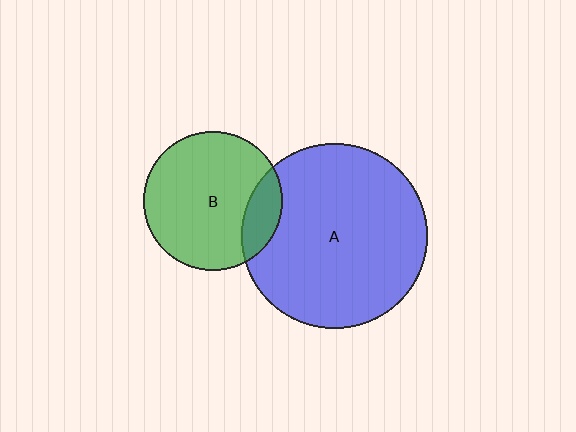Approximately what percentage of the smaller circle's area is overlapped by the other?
Approximately 15%.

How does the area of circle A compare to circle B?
Approximately 1.8 times.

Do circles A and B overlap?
Yes.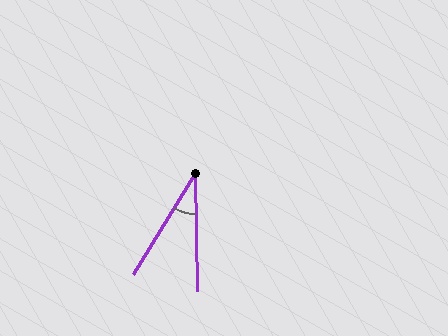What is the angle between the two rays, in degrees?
Approximately 33 degrees.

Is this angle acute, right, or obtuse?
It is acute.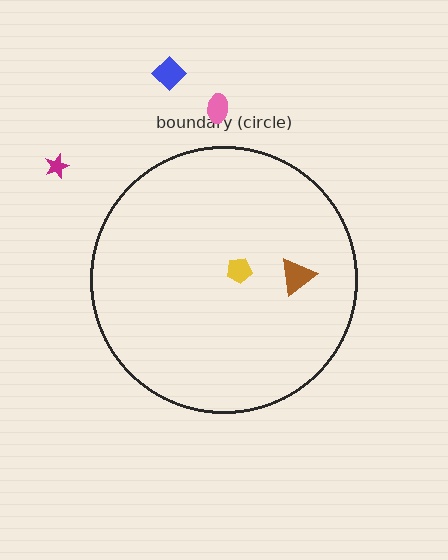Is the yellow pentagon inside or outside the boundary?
Inside.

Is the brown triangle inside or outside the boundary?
Inside.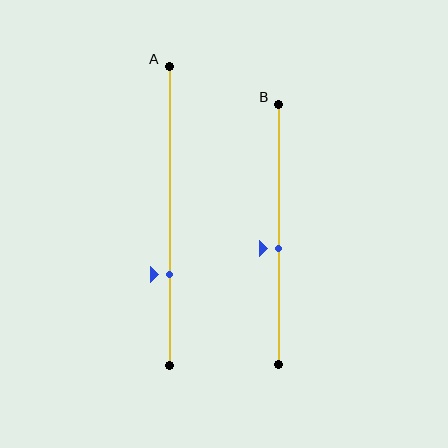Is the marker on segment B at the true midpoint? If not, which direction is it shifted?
No, the marker on segment B is shifted downward by about 6% of the segment length.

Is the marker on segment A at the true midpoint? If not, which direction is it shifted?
No, the marker on segment A is shifted downward by about 20% of the segment length.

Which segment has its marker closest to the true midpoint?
Segment B has its marker closest to the true midpoint.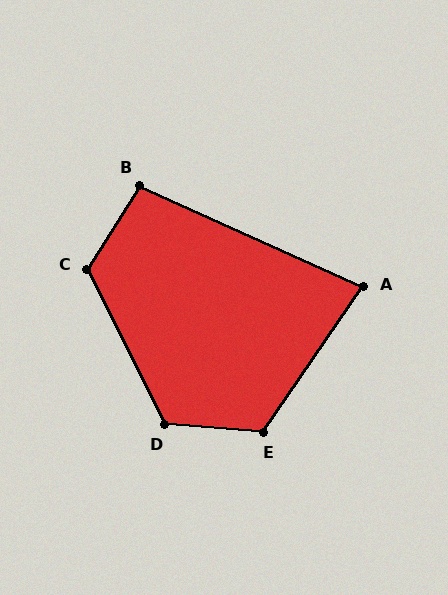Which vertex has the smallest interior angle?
A, at approximately 79 degrees.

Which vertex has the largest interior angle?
C, at approximately 121 degrees.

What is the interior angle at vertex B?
Approximately 98 degrees (obtuse).